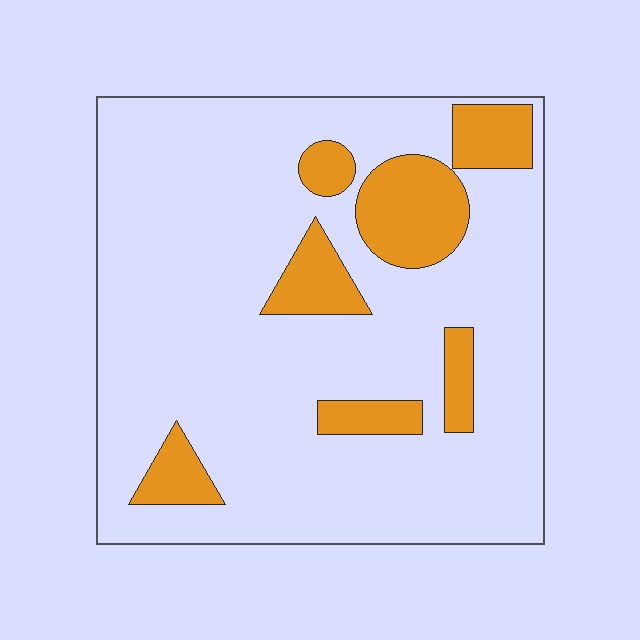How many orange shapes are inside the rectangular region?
7.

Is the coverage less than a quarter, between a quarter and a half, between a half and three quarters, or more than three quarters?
Less than a quarter.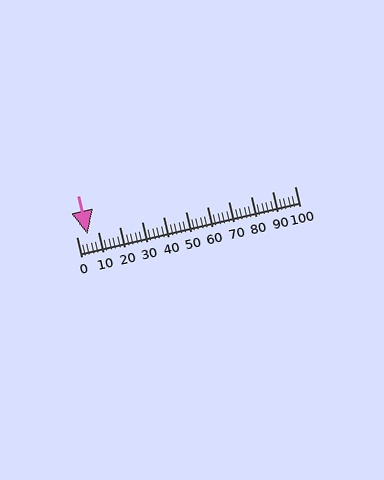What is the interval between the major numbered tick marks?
The major tick marks are spaced 10 units apart.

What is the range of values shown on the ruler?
The ruler shows values from 0 to 100.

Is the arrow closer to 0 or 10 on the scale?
The arrow is closer to 10.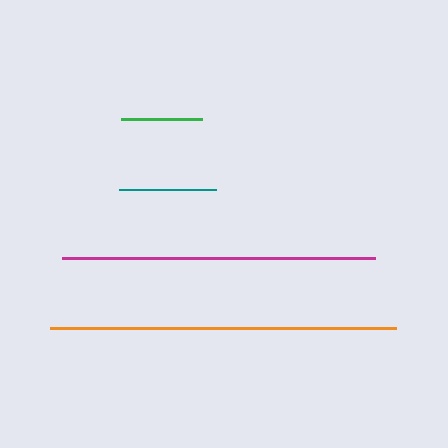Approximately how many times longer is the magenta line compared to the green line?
The magenta line is approximately 3.9 times the length of the green line.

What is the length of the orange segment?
The orange segment is approximately 345 pixels long.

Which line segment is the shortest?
The green line is the shortest at approximately 80 pixels.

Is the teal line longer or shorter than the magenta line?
The magenta line is longer than the teal line.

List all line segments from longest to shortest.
From longest to shortest: orange, magenta, teal, green.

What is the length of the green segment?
The green segment is approximately 80 pixels long.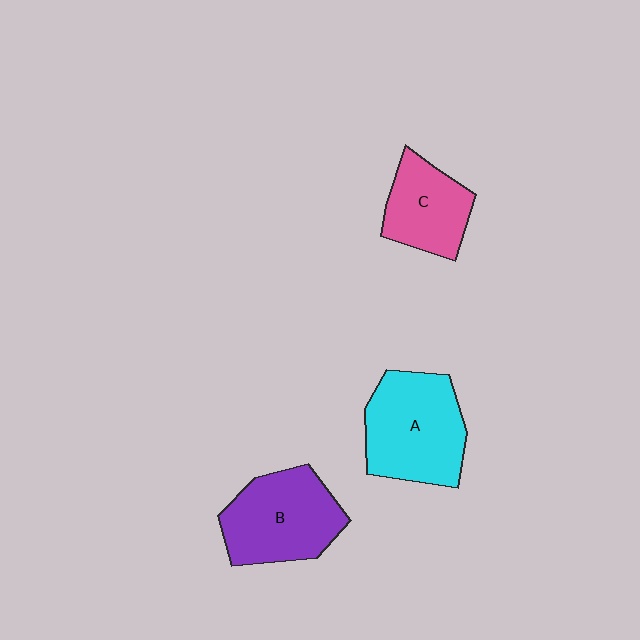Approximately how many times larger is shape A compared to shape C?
Approximately 1.5 times.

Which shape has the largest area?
Shape A (cyan).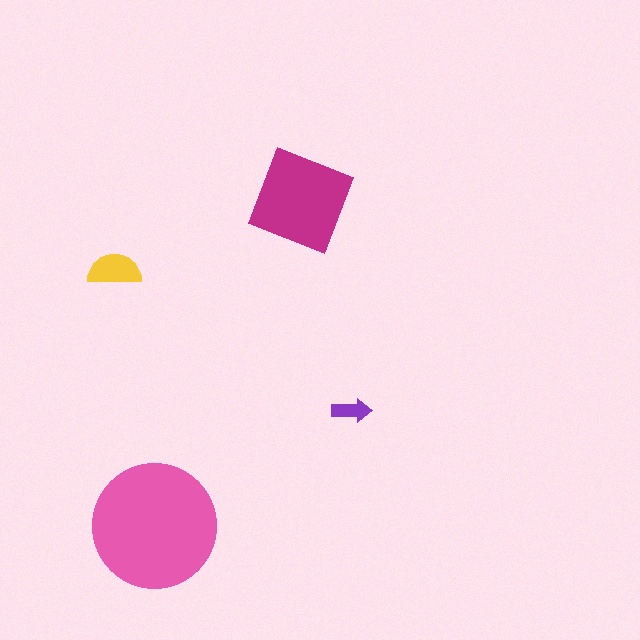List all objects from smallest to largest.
The purple arrow, the yellow semicircle, the magenta diamond, the pink circle.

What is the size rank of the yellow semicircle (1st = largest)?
3rd.